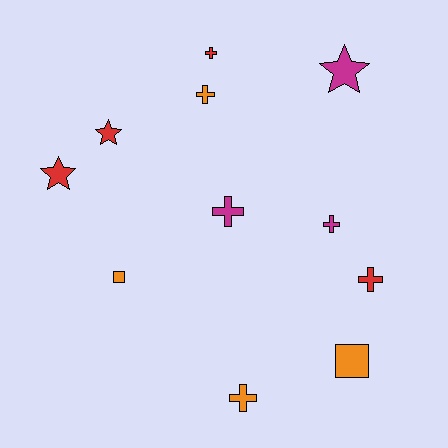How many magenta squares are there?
There are no magenta squares.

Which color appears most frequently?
Red, with 4 objects.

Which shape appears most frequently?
Cross, with 6 objects.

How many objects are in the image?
There are 11 objects.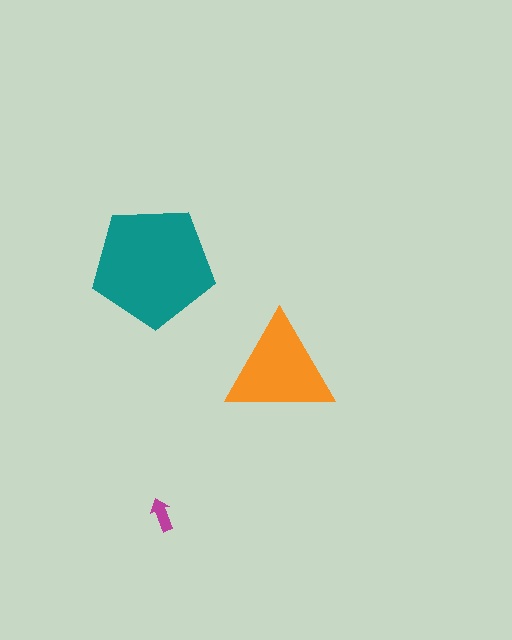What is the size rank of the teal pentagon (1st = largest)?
1st.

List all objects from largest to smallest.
The teal pentagon, the orange triangle, the magenta arrow.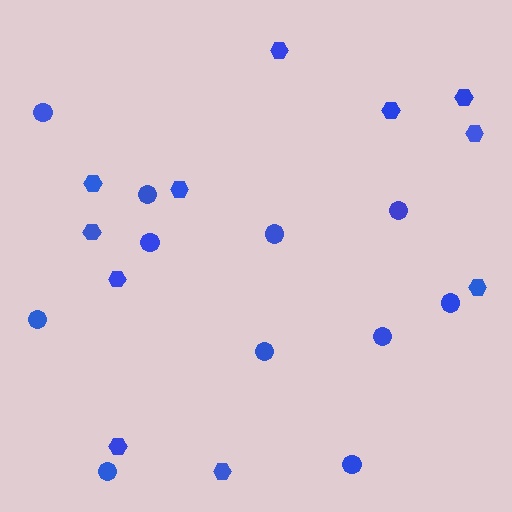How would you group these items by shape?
There are 2 groups: one group of circles (11) and one group of hexagons (11).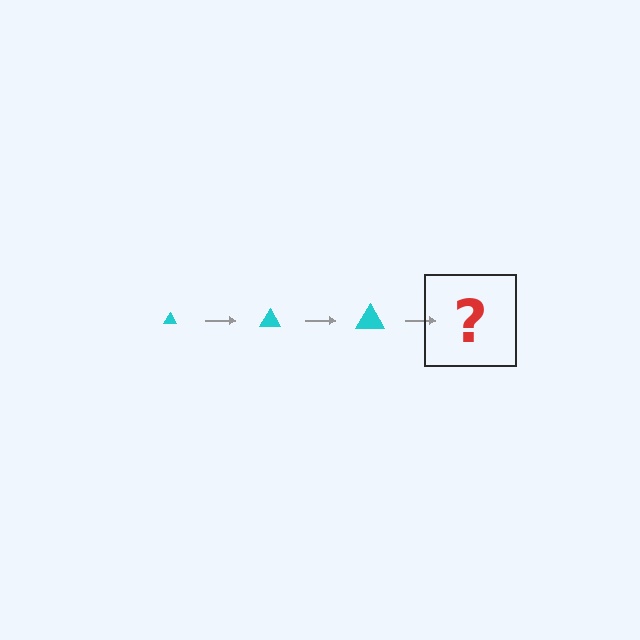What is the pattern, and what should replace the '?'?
The pattern is that the triangle gets progressively larger each step. The '?' should be a cyan triangle, larger than the previous one.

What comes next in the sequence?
The next element should be a cyan triangle, larger than the previous one.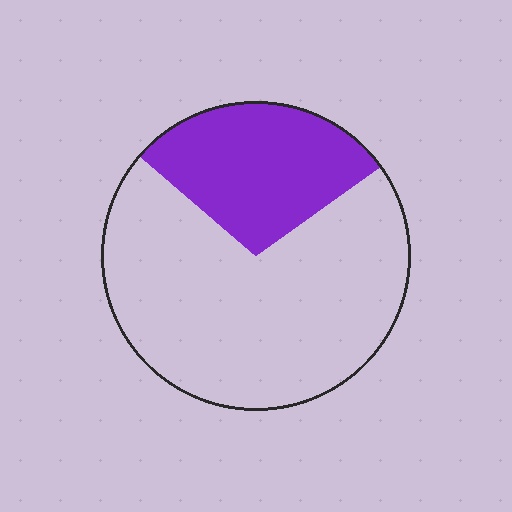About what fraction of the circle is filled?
About one quarter (1/4).